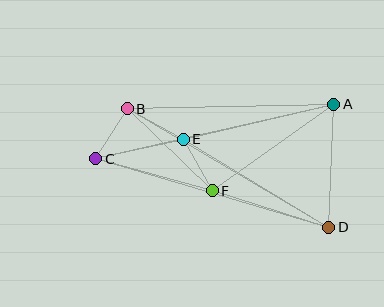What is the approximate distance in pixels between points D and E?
The distance between D and E is approximately 170 pixels.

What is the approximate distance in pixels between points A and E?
The distance between A and E is approximately 154 pixels.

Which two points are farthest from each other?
Points A and C are farthest from each other.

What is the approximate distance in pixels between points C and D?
The distance between C and D is approximately 243 pixels.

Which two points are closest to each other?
Points B and C are closest to each other.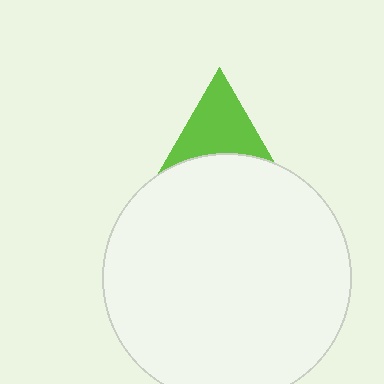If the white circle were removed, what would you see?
You would see the complete lime triangle.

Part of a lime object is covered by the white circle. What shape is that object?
It is a triangle.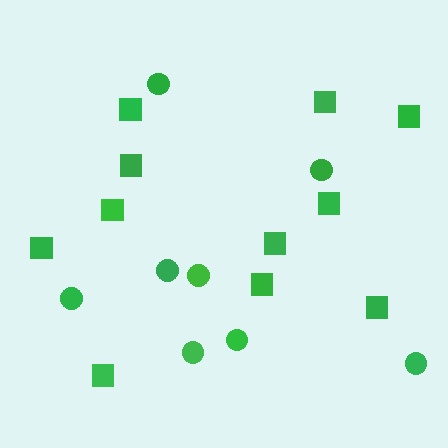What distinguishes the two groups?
There are 2 groups: one group of squares (11) and one group of circles (8).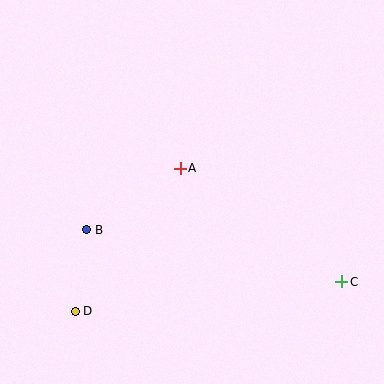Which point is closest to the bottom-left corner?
Point D is closest to the bottom-left corner.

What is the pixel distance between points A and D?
The distance between A and D is 177 pixels.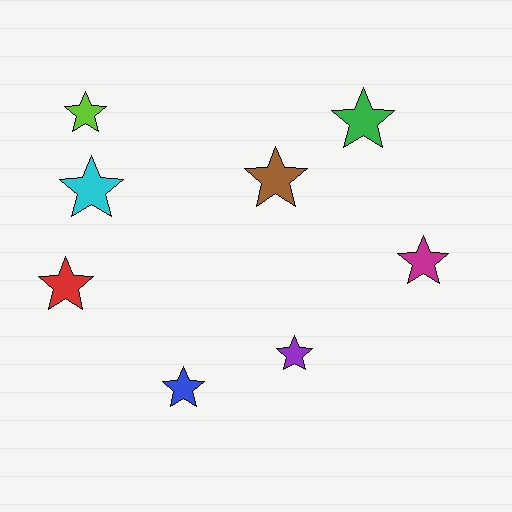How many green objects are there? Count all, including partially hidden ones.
There is 1 green object.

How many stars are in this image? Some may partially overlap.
There are 8 stars.